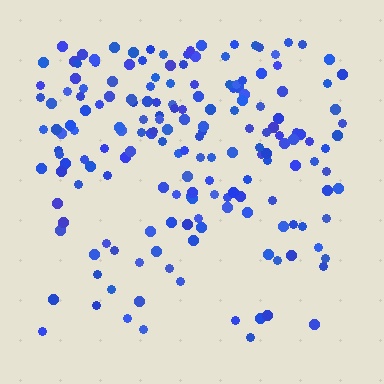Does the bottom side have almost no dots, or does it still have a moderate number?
Still a moderate number, just noticeably fewer than the top.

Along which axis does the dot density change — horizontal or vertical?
Vertical.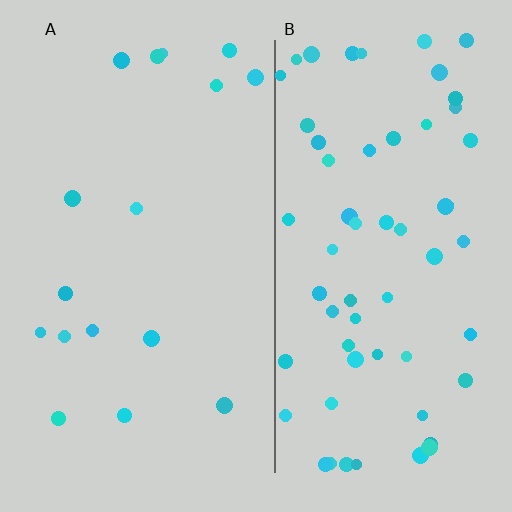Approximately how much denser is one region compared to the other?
Approximately 3.6× — region B over region A.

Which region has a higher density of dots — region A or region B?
B (the right).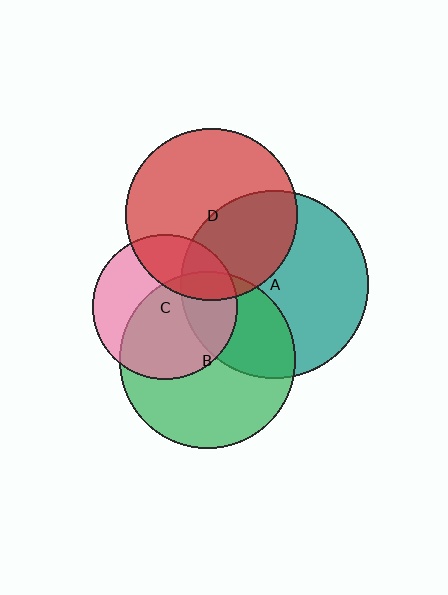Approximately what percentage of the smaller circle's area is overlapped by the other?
Approximately 35%.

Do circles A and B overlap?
Yes.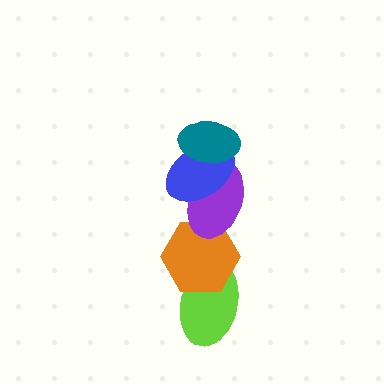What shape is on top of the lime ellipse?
The orange hexagon is on top of the lime ellipse.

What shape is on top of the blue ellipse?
The teal ellipse is on top of the blue ellipse.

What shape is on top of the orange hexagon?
The purple ellipse is on top of the orange hexagon.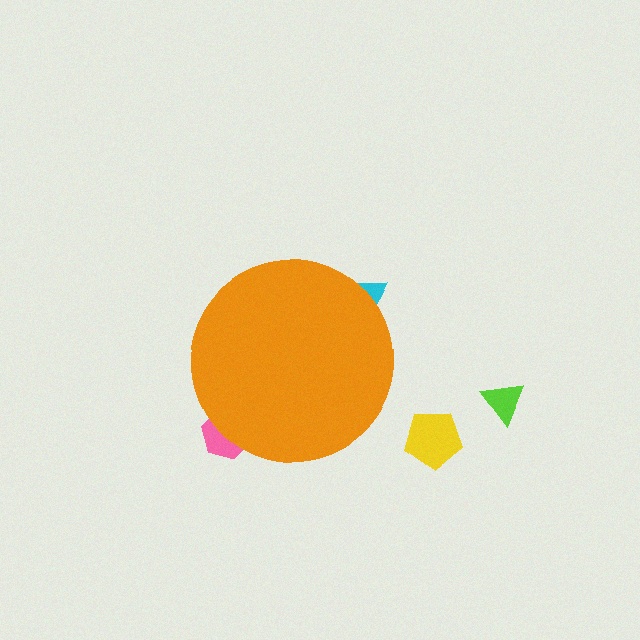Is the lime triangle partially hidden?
No, the lime triangle is fully visible.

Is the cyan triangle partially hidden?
Yes, the cyan triangle is partially hidden behind the orange circle.